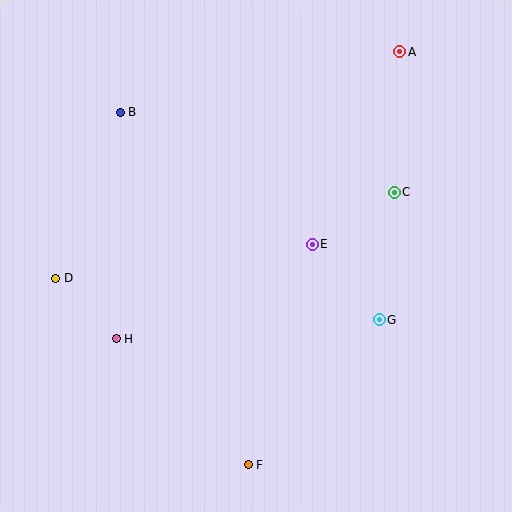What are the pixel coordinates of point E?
Point E is at (312, 244).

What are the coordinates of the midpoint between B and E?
The midpoint between B and E is at (216, 178).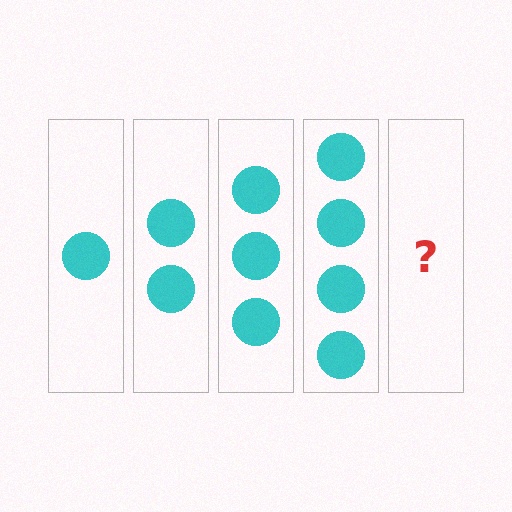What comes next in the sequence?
The next element should be 5 circles.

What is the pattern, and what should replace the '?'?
The pattern is that each step adds one more circle. The '?' should be 5 circles.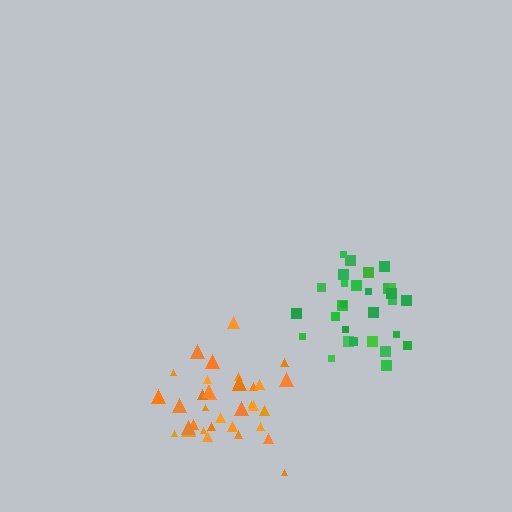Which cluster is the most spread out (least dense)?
Orange.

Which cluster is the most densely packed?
Green.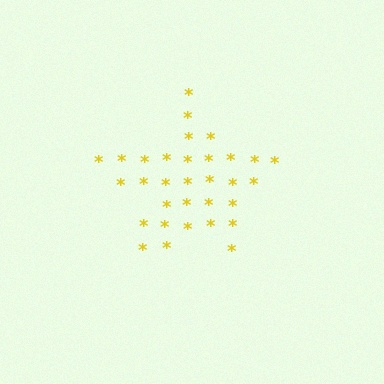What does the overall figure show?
The overall figure shows a star.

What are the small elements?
The small elements are asterisks.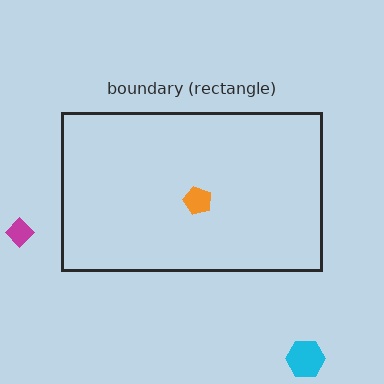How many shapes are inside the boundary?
1 inside, 2 outside.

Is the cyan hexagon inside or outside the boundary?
Outside.